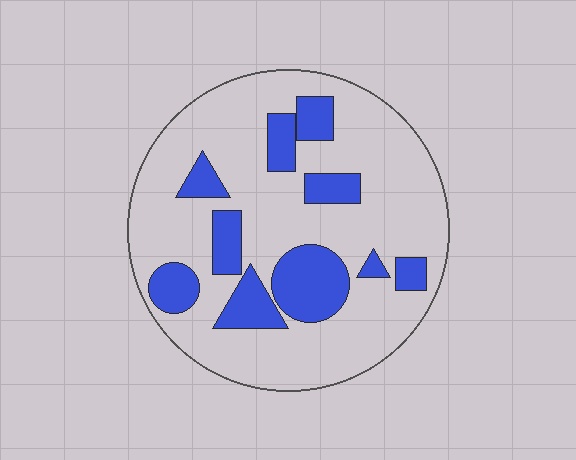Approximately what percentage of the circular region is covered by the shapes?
Approximately 25%.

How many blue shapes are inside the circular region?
10.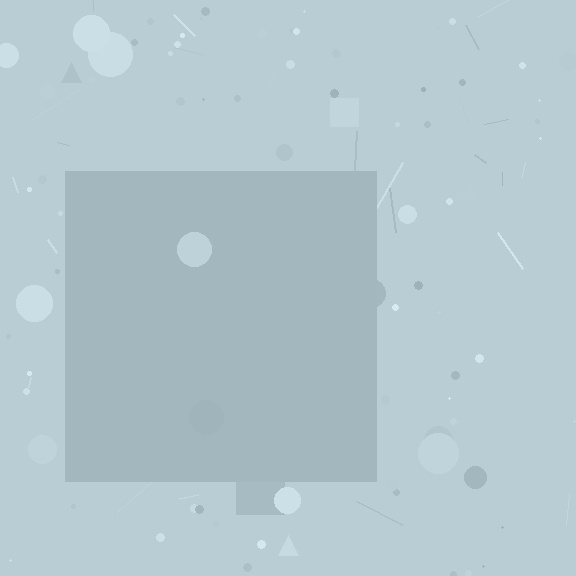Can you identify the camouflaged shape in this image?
The camouflaged shape is a square.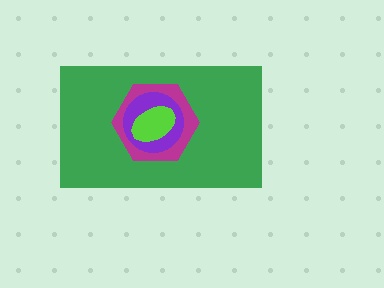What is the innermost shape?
The lime ellipse.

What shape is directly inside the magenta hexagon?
The purple circle.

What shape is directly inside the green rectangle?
The magenta hexagon.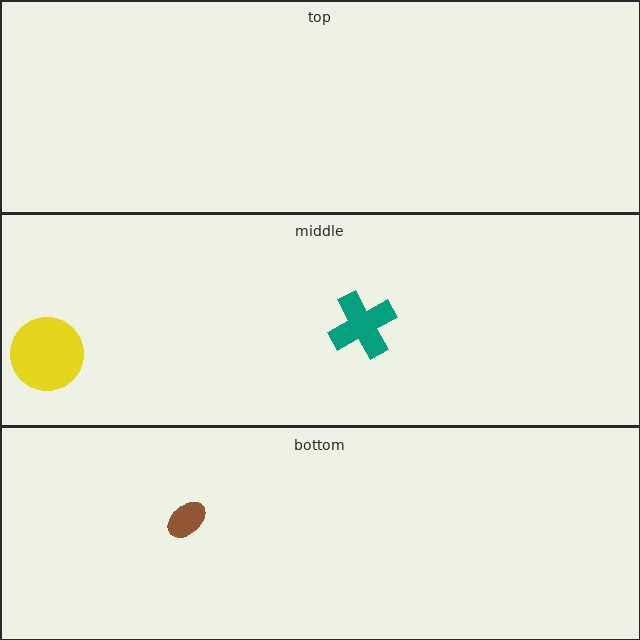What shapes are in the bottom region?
The brown ellipse.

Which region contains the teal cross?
The middle region.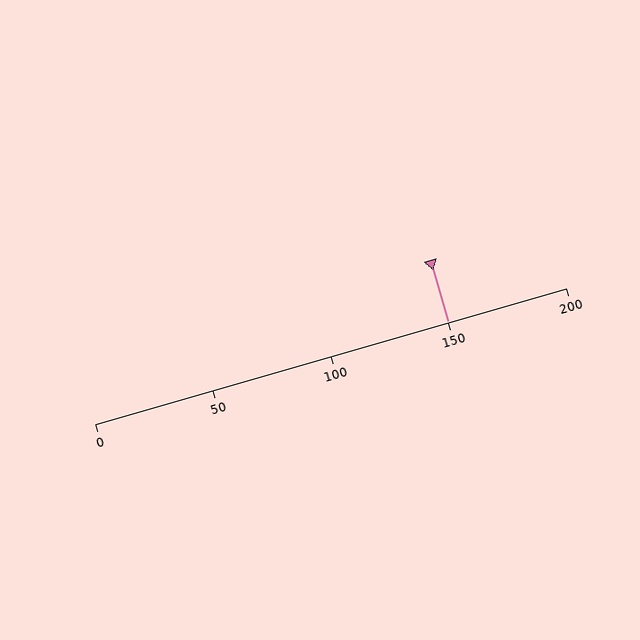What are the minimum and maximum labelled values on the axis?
The axis runs from 0 to 200.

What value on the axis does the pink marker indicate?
The marker indicates approximately 150.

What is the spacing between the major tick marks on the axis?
The major ticks are spaced 50 apart.